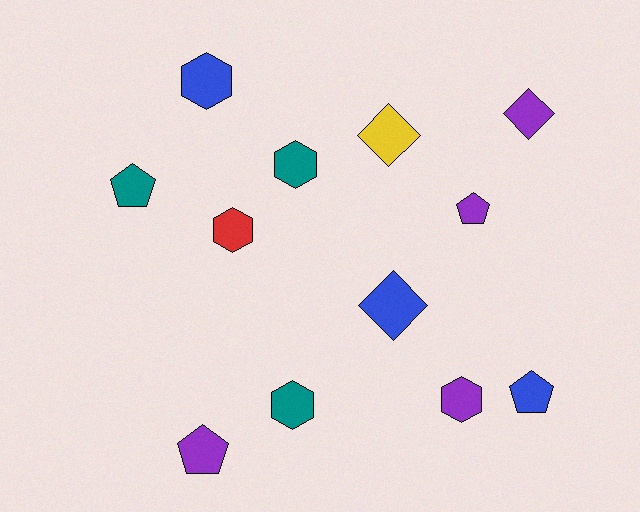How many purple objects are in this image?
There are 4 purple objects.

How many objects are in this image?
There are 12 objects.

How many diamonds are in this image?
There are 3 diamonds.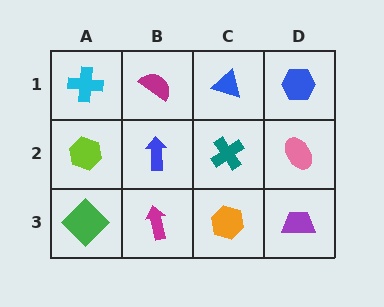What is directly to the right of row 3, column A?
A magenta arrow.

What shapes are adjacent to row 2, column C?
A blue triangle (row 1, column C), an orange hexagon (row 3, column C), a blue arrow (row 2, column B), a pink ellipse (row 2, column D).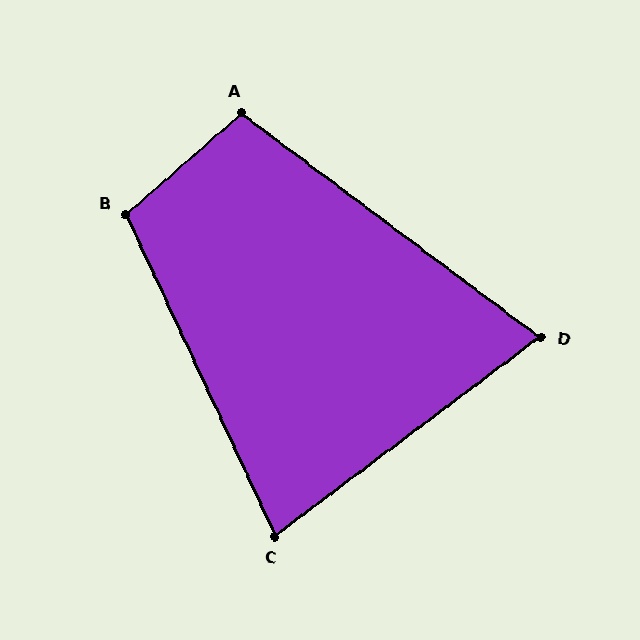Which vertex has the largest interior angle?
B, at approximately 106 degrees.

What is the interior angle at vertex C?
Approximately 78 degrees (acute).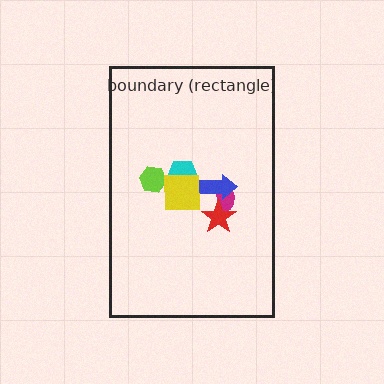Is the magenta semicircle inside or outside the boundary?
Inside.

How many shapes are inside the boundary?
6 inside, 0 outside.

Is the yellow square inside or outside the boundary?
Inside.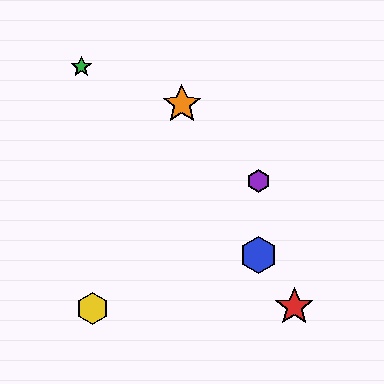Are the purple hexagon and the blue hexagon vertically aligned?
Yes, both are at x≈259.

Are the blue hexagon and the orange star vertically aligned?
No, the blue hexagon is at x≈259 and the orange star is at x≈182.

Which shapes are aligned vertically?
The blue hexagon, the purple hexagon are aligned vertically.